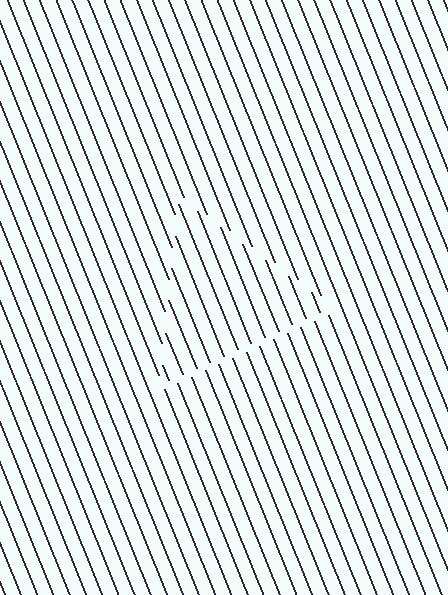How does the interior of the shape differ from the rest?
The interior of the shape contains the same grating, shifted by half a period — the contour is defined by the phase discontinuity where line-ends from the inner and outer gratings abut.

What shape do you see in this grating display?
An illusory triangle. The interior of the shape contains the same grating, shifted by half a period — the contour is defined by the phase discontinuity where line-ends from the inner and outer gratings abut.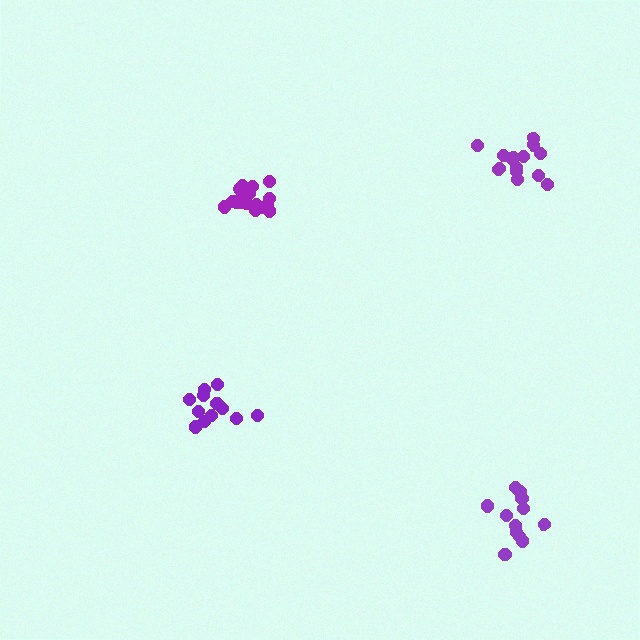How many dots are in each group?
Group 1: 12 dots, Group 2: 15 dots, Group 3: 12 dots, Group 4: 17 dots (56 total).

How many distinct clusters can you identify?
There are 4 distinct clusters.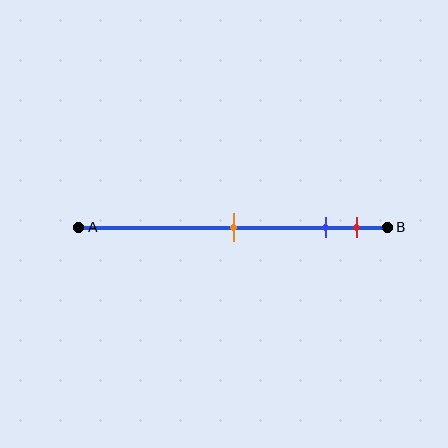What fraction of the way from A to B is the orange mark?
The orange mark is approximately 50% (0.5) of the way from A to B.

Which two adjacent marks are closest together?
The blue and red marks are the closest adjacent pair.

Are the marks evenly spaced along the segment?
No, the marks are not evenly spaced.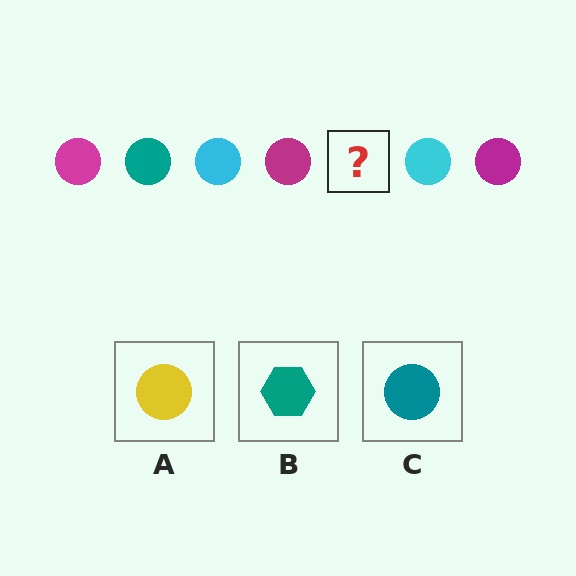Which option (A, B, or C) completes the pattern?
C.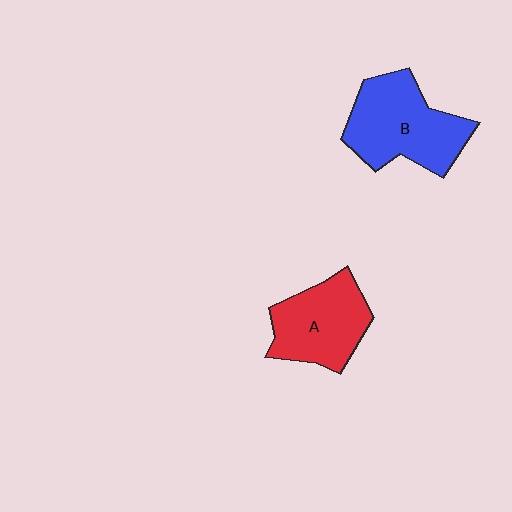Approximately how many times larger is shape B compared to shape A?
Approximately 1.2 times.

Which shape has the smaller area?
Shape A (red).